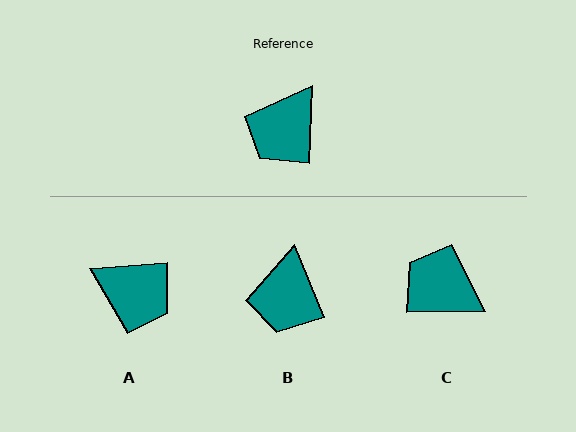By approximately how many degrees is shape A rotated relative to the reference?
Approximately 96 degrees counter-clockwise.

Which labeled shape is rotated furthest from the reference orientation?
A, about 96 degrees away.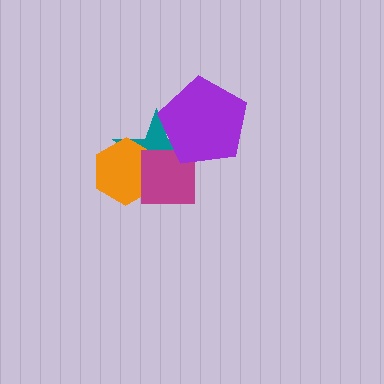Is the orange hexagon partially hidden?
Yes, it is partially covered by another shape.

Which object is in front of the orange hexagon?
The magenta square is in front of the orange hexagon.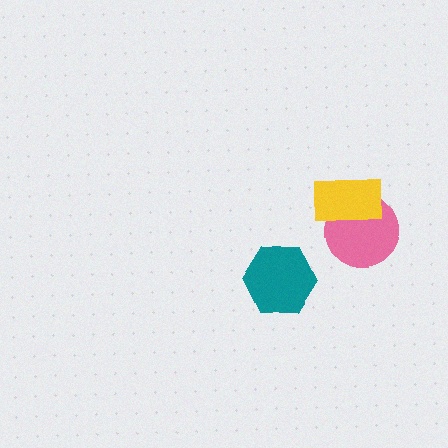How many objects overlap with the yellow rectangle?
1 object overlaps with the yellow rectangle.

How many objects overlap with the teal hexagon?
0 objects overlap with the teal hexagon.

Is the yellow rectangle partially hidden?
No, no other shape covers it.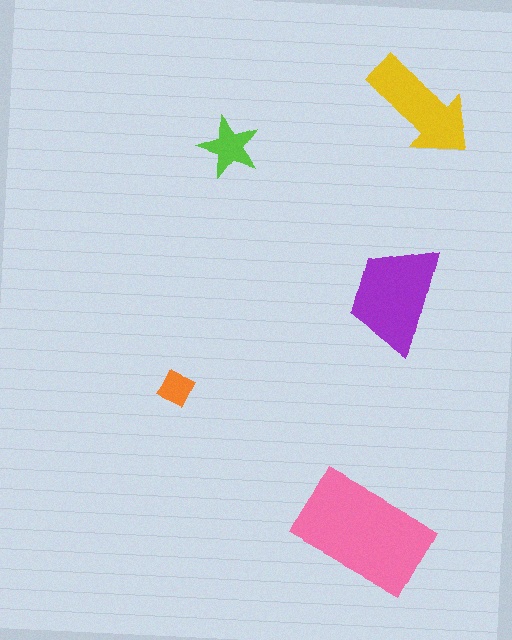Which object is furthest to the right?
The yellow arrow is rightmost.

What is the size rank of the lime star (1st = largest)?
4th.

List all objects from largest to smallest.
The pink rectangle, the purple trapezoid, the yellow arrow, the lime star, the orange square.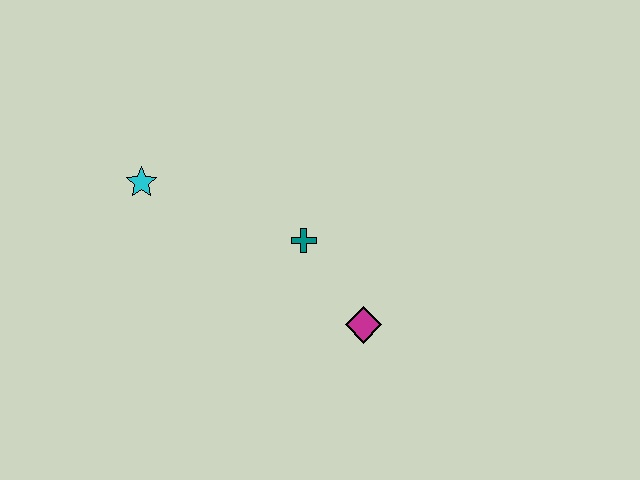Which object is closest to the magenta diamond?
The teal cross is closest to the magenta diamond.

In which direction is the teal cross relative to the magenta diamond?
The teal cross is above the magenta diamond.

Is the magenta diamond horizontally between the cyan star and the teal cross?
No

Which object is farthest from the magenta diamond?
The cyan star is farthest from the magenta diamond.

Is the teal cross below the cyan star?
Yes